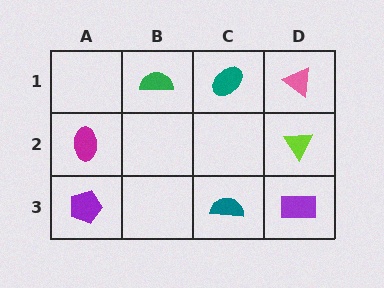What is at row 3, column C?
A teal semicircle.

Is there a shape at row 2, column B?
No, that cell is empty.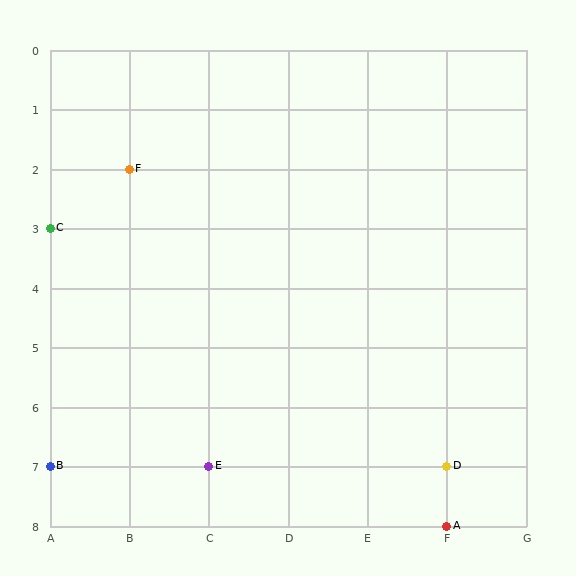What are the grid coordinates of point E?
Point E is at grid coordinates (C, 7).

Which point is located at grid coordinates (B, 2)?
Point F is at (B, 2).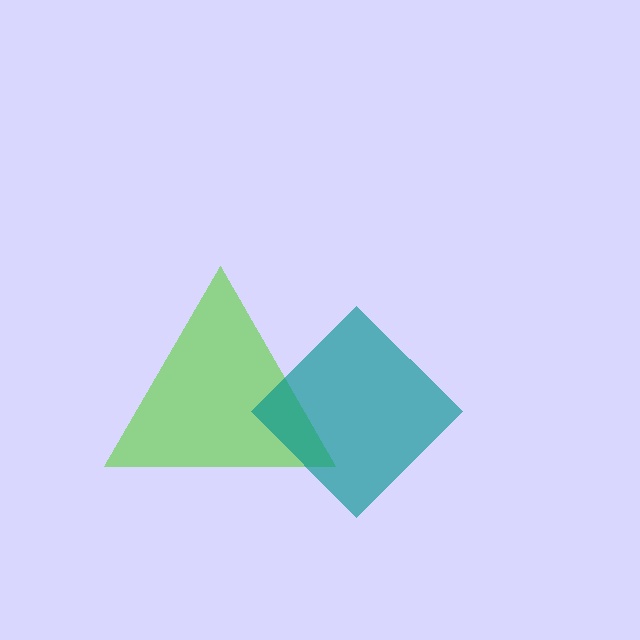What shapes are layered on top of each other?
The layered shapes are: a lime triangle, a teal diamond.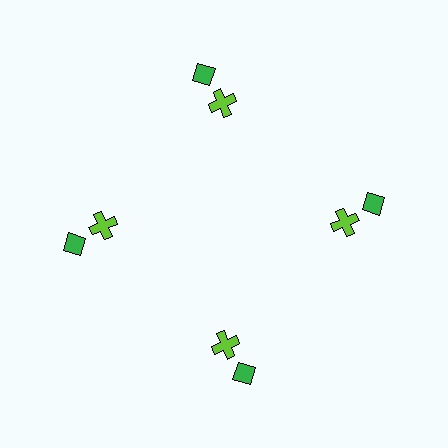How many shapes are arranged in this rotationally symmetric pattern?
There are 8 shapes, arranged in 4 groups of 2.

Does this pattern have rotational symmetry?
Yes, this pattern has 4-fold rotational symmetry. It looks the same after rotating 90 degrees around the center.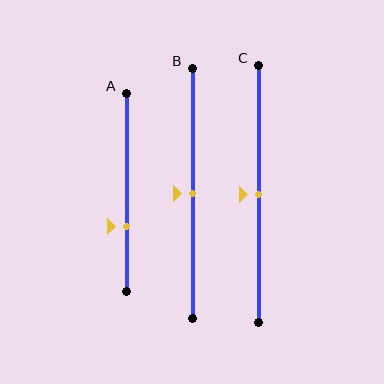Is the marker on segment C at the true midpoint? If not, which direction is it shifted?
Yes, the marker on segment C is at the true midpoint.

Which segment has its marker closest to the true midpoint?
Segment B has its marker closest to the true midpoint.